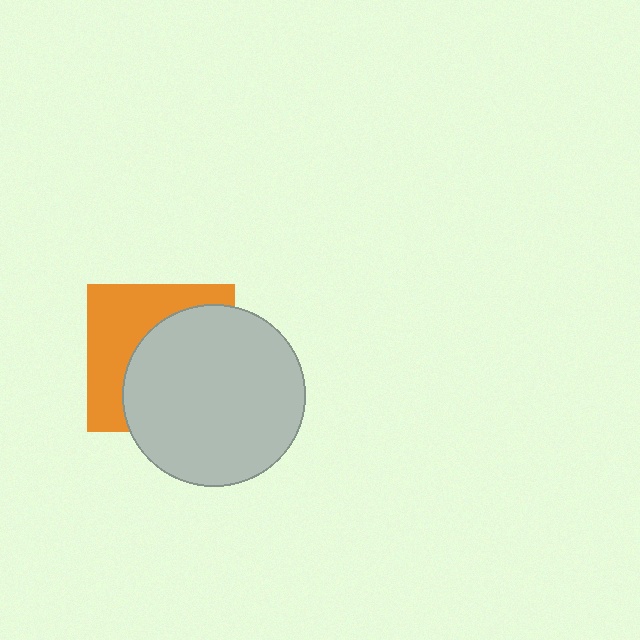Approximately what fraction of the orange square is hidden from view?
Roughly 57% of the orange square is hidden behind the light gray circle.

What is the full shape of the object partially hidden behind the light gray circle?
The partially hidden object is an orange square.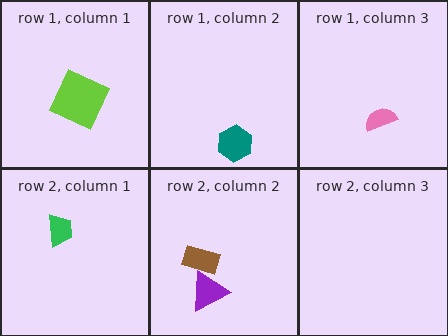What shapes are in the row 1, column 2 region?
The teal hexagon.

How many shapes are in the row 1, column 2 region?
1.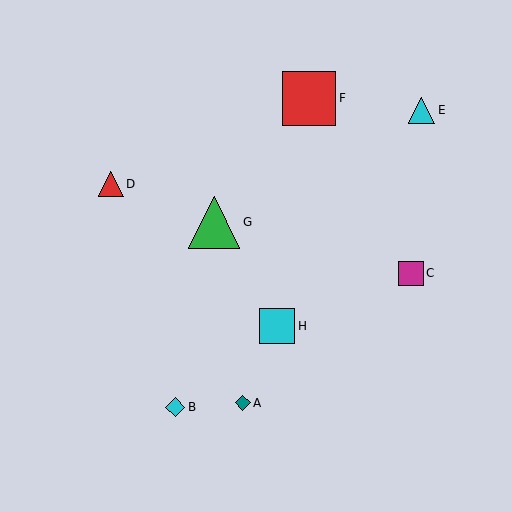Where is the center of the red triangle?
The center of the red triangle is at (111, 184).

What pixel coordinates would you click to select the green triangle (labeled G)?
Click at (214, 222) to select the green triangle G.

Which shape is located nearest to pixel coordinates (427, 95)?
The cyan triangle (labeled E) at (422, 110) is nearest to that location.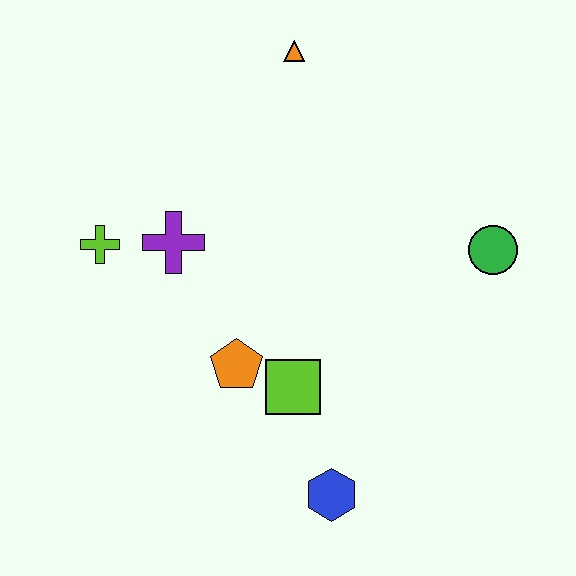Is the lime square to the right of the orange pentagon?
Yes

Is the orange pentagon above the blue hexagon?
Yes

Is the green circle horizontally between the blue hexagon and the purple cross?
No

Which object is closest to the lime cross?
The purple cross is closest to the lime cross.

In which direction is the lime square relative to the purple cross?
The lime square is below the purple cross.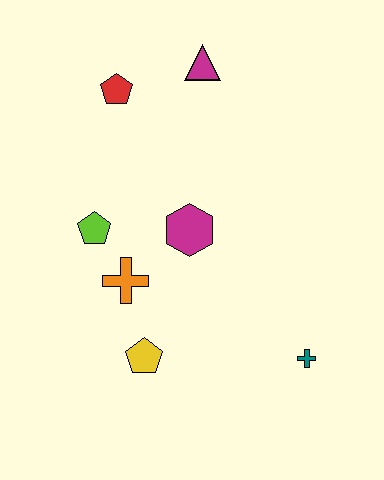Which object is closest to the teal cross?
The yellow pentagon is closest to the teal cross.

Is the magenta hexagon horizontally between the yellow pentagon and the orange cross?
No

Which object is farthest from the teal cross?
The red pentagon is farthest from the teal cross.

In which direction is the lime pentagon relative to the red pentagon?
The lime pentagon is below the red pentagon.